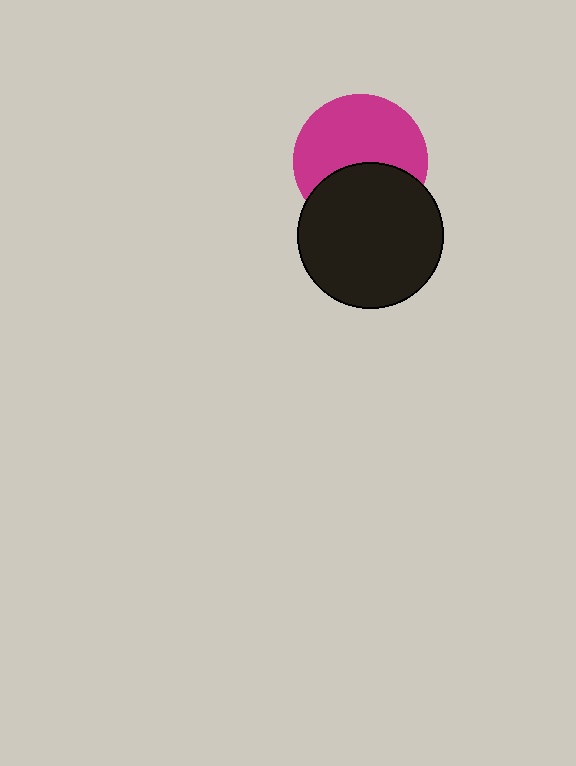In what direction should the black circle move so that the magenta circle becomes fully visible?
The black circle should move down. That is the shortest direction to clear the overlap and leave the magenta circle fully visible.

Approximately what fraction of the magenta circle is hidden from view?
Roughly 39% of the magenta circle is hidden behind the black circle.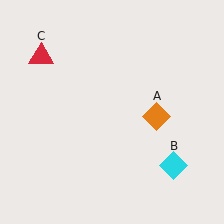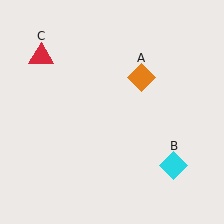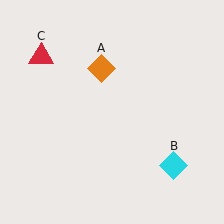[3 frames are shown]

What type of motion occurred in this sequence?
The orange diamond (object A) rotated counterclockwise around the center of the scene.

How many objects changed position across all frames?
1 object changed position: orange diamond (object A).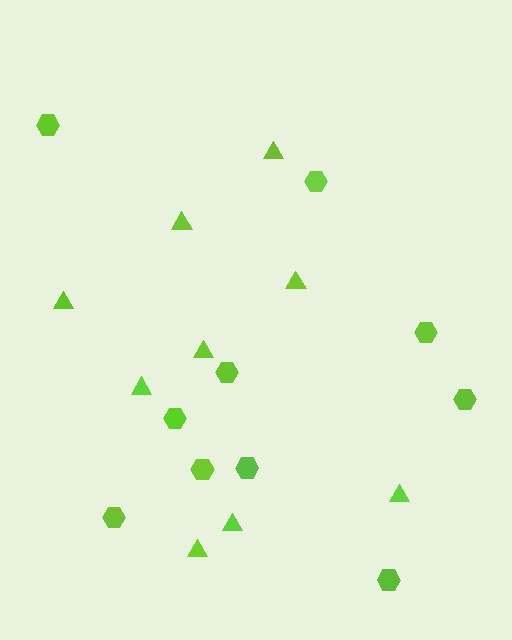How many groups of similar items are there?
There are 2 groups: one group of hexagons (10) and one group of triangles (9).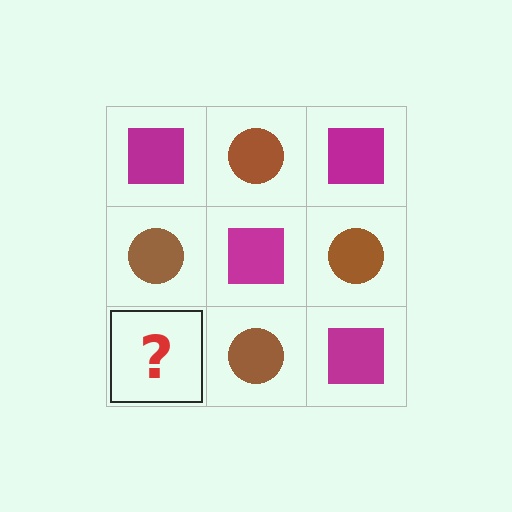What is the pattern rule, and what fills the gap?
The rule is that it alternates magenta square and brown circle in a checkerboard pattern. The gap should be filled with a magenta square.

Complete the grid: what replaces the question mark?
The question mark should be replaced with a magenta square.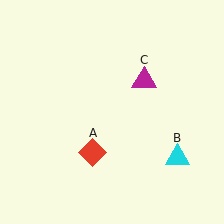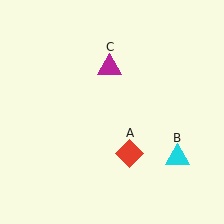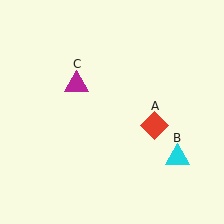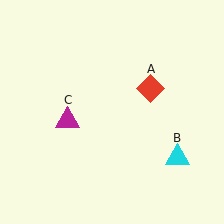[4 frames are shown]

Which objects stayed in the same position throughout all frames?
Cyan triangle (object B) remained stationary.